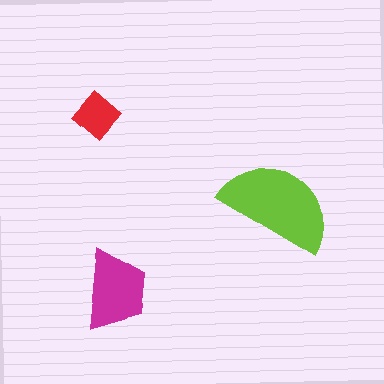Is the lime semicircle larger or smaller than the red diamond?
Larger.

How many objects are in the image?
There are 3 objects in the image.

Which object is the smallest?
The red diamond.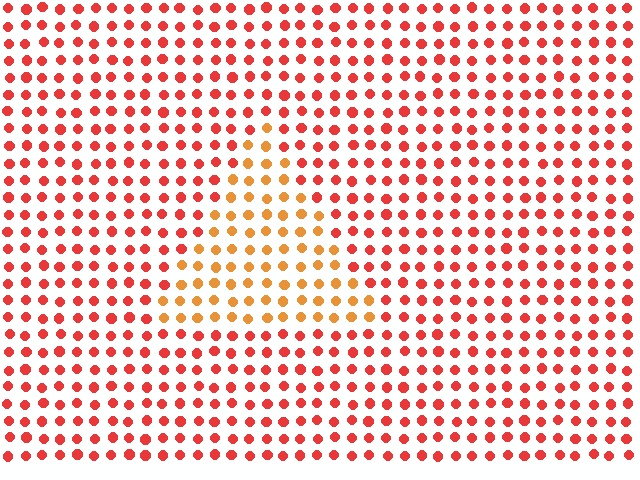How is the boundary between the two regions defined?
The boundary is defined purely by a slight shift in hue (about 31 degrees). Spacing, size, and orientation are identical on both sides.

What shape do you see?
I see a triangle.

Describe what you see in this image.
The image is filled with small red elements in a uniform arrangement. A triangle-shaped region is visible where the elements are tinted to a slightly different hue, forming a subtle color boundary.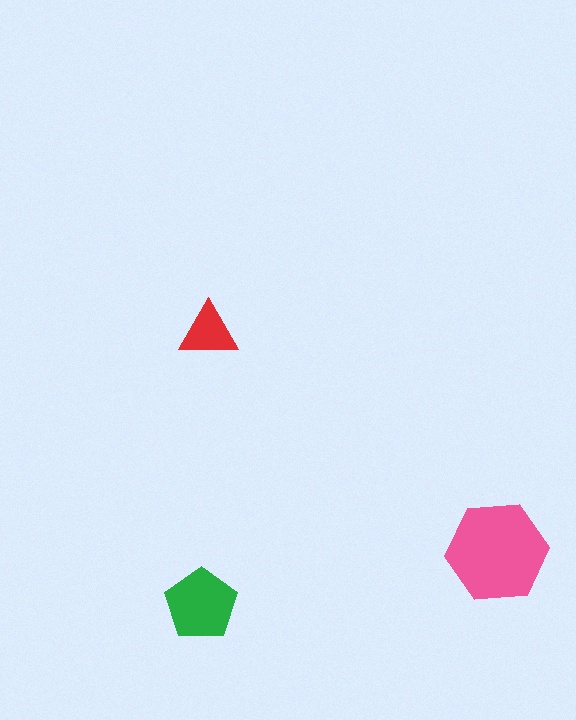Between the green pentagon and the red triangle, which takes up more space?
The green pentagon.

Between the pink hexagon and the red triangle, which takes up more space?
The pink hexagon.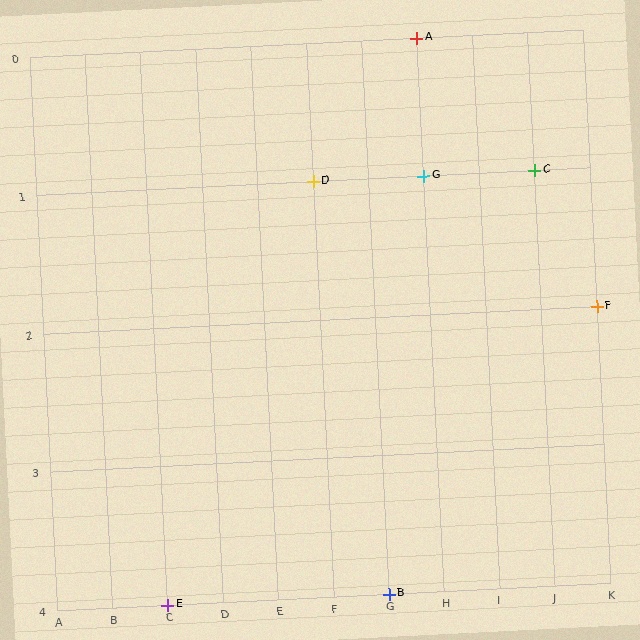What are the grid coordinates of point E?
Point E is at grid coordinates (C, 4).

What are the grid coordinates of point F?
Point F is at grid coordinates (K, 2).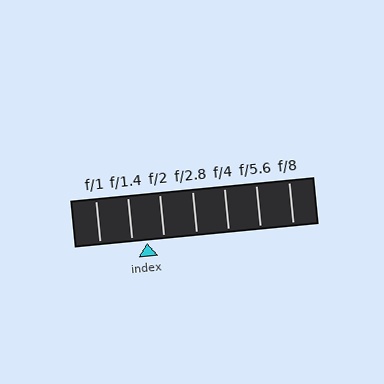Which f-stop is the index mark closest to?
The index mark is closest to f/1.4.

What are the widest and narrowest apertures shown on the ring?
The widest aperture shown is f/1 and the narrowest is f/8.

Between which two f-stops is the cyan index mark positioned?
The index mark is between f/1.4 and f/2.